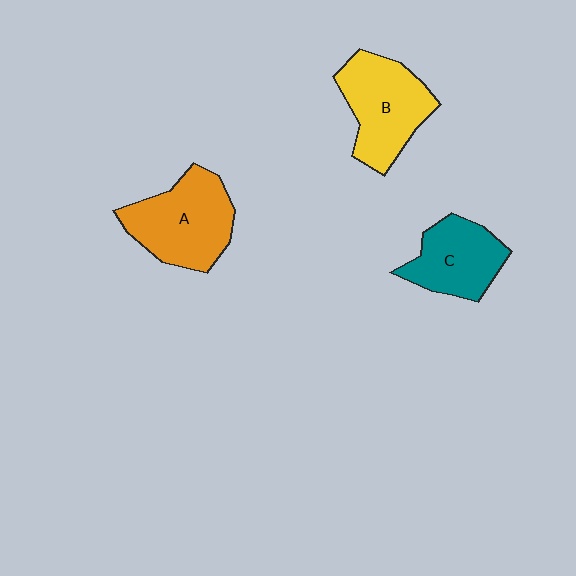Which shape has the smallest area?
Shape C (teal).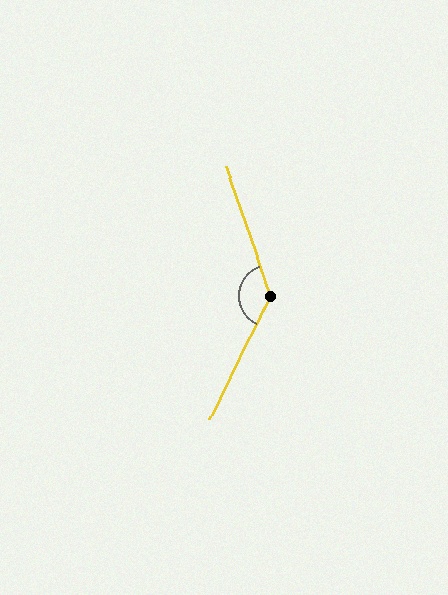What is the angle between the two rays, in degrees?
Approximately 136 degrees.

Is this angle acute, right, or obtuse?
It is obtuse.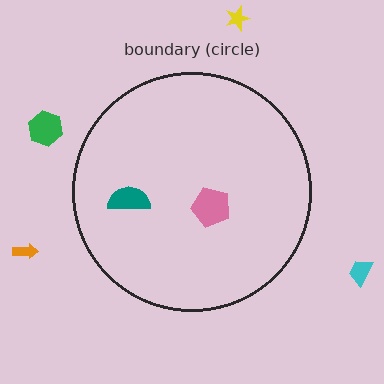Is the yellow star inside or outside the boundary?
Outside.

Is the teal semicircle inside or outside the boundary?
Inside.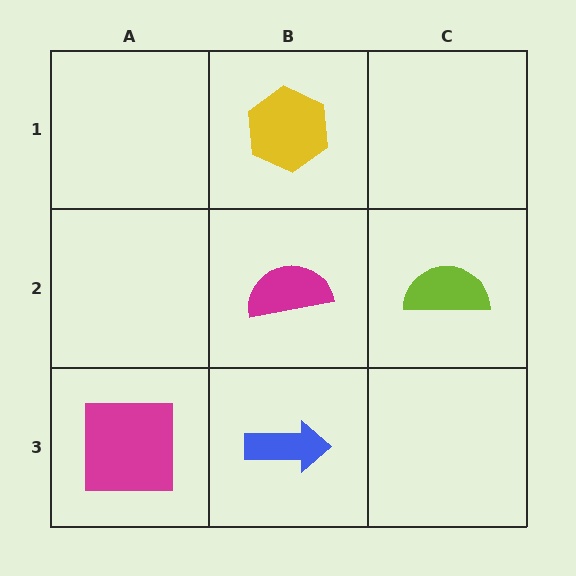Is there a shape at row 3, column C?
No, that cell is empty.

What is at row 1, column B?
A yellow hexagon.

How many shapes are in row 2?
2 shapes.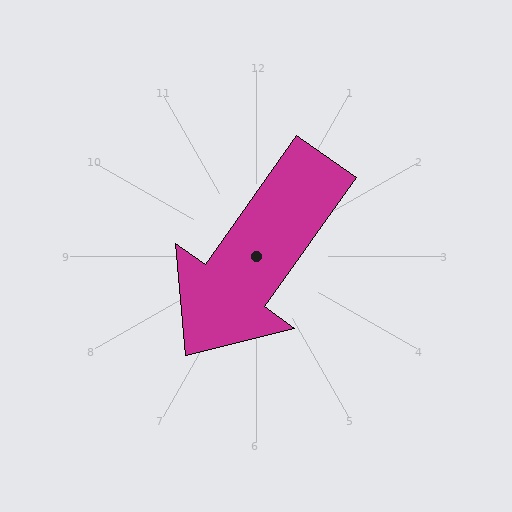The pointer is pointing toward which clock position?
Roughly 7 o'clock.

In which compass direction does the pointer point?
Southwest.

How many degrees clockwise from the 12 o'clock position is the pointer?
Approximately 215 degrees.